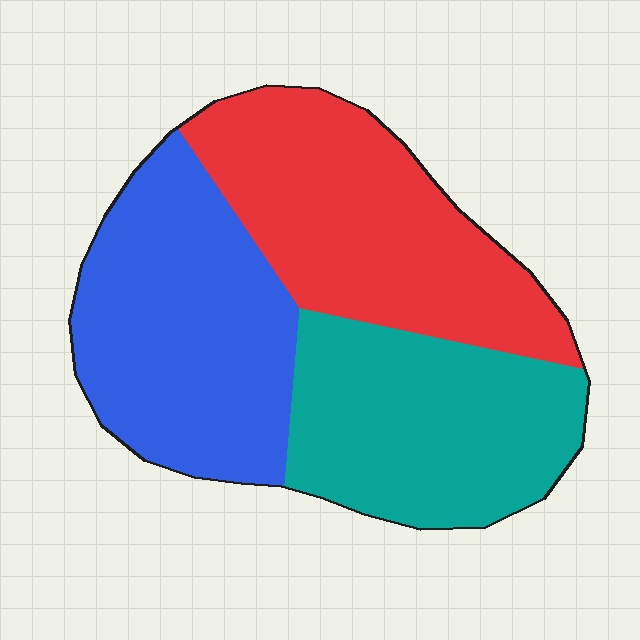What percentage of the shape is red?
Red takes up about one third (1/3) of the shape.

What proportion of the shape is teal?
Teal takes up between a sixth and a third of the shape.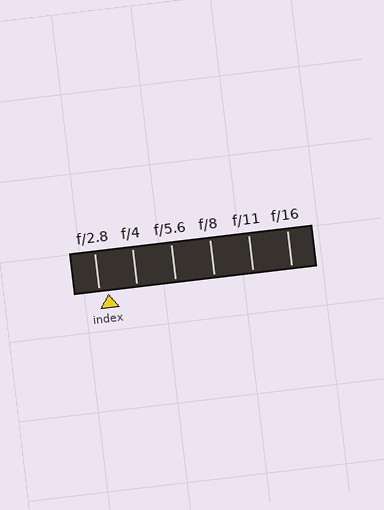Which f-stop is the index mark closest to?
The index mark is closest to f/2.8.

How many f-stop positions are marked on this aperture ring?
There are 6 f-stop positions marked.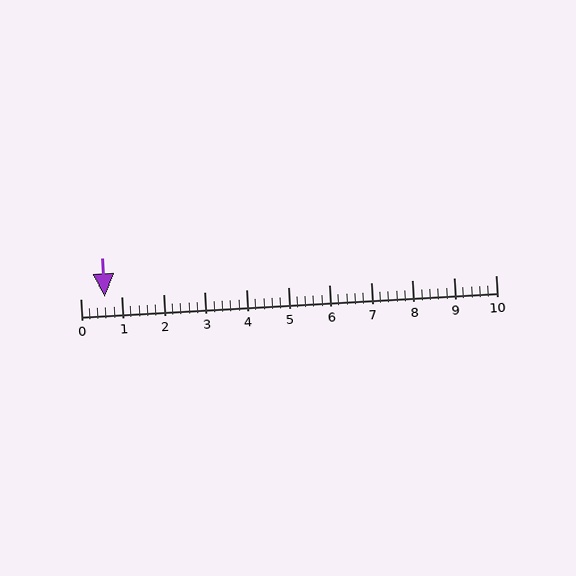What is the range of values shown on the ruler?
The ruler shows values from 0 to 10.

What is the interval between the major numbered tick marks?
The major tick marks are spaced 1 units apart.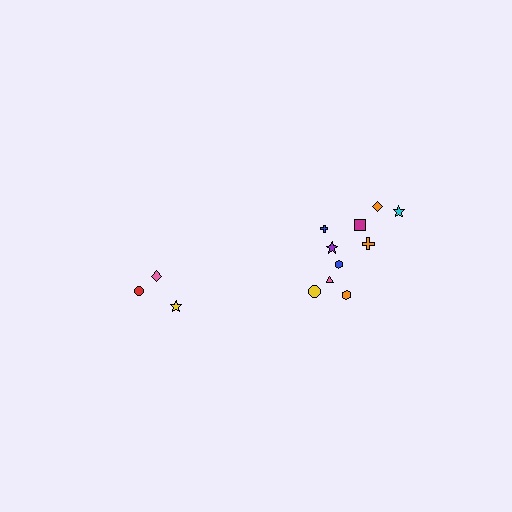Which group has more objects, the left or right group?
The right group.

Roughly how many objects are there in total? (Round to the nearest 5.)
Roughly 15 objects in total.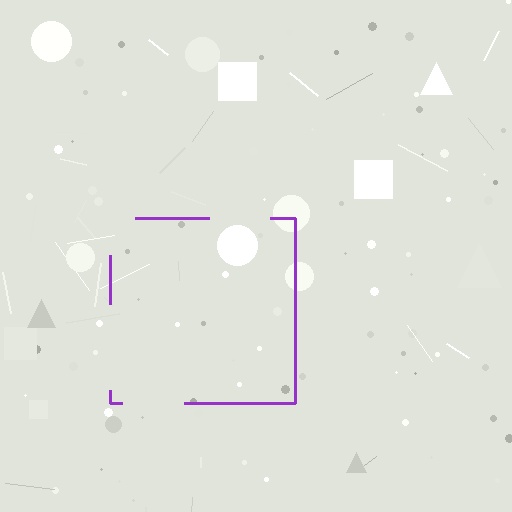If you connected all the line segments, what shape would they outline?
They would outline a square.